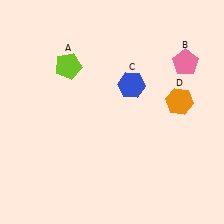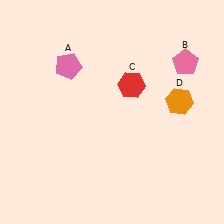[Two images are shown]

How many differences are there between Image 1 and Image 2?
There are 2 differences between the two images.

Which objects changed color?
A changed from lime to pink. C changed from blue to red.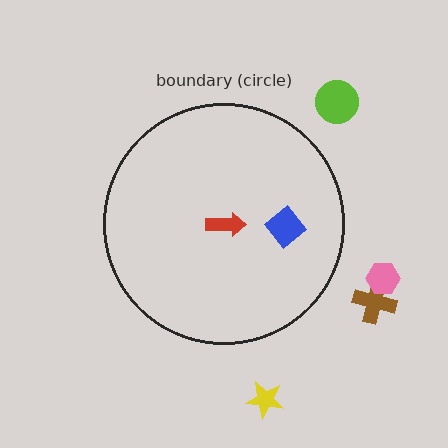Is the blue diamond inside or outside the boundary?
Inside.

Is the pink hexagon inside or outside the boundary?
Outside.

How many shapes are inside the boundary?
2 inside, 4 outside.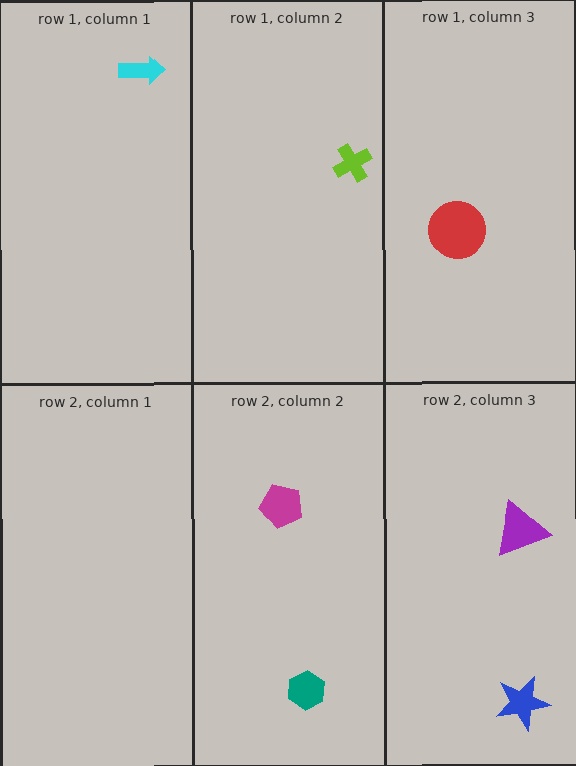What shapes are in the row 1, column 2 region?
The lime cross.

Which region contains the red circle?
The row 1, column 3 region.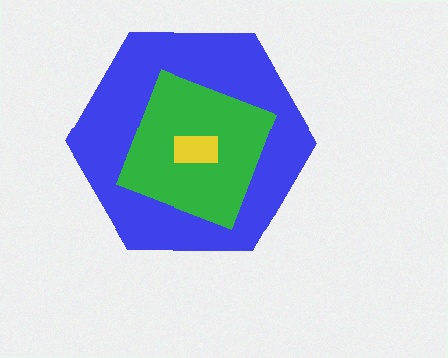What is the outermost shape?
The blue hexagon.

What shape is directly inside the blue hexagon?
The green diamond.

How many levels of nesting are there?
3.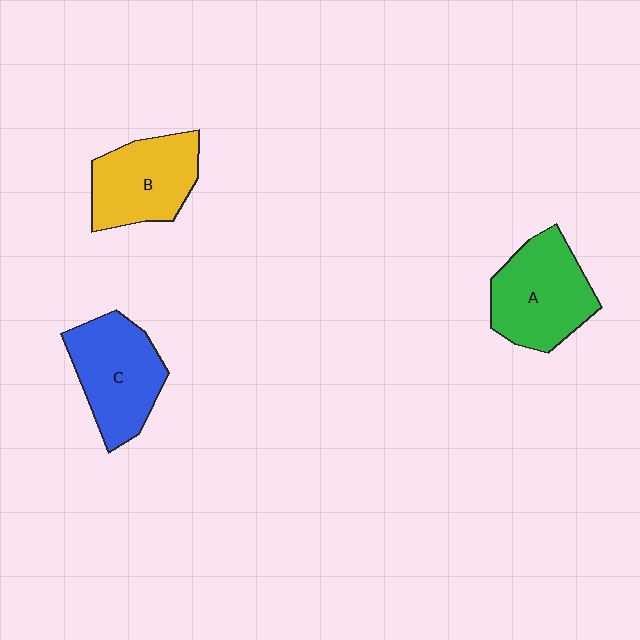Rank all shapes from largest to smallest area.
From largest to smallest: A (green), C (blue), B (yellow).